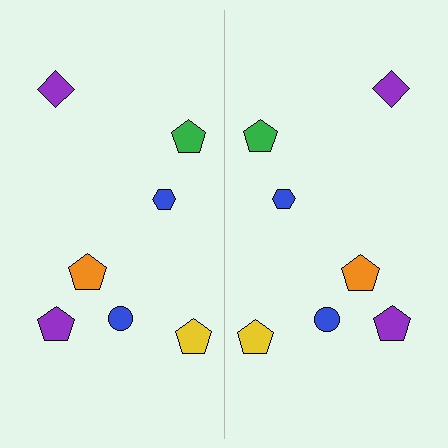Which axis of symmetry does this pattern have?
The pattern has a vertical axis of symmetry running through the center of the image.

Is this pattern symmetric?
Yes, this pattern has bilateral (reflection) symmetry.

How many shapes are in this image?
There are 14 shapes in this image.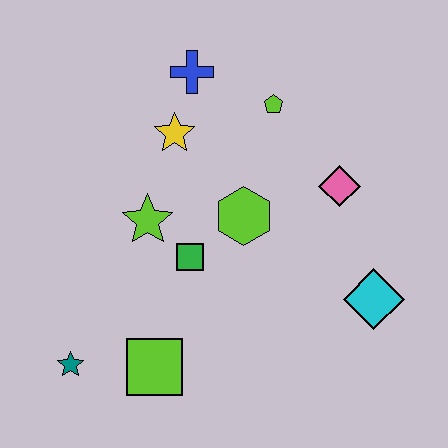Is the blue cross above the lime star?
Yes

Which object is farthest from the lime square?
The blue cross is farthest from the lime square.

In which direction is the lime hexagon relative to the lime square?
The lime hexagon is above the lime square.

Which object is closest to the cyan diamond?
The pink diamond is closest to the cyan diamond.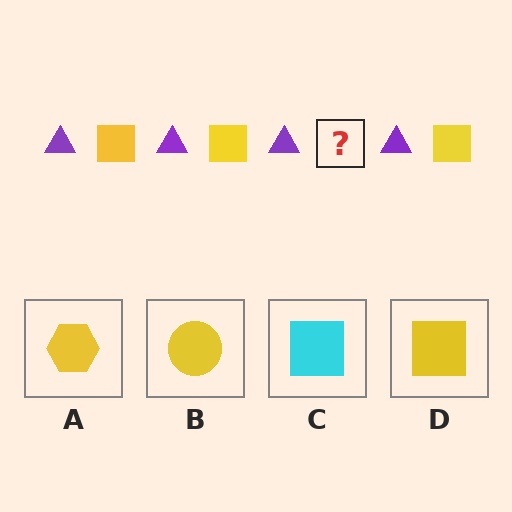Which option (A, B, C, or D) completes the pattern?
D.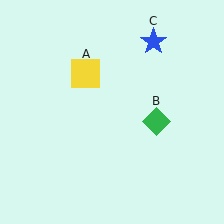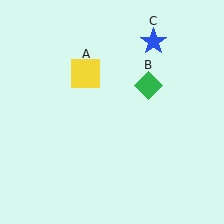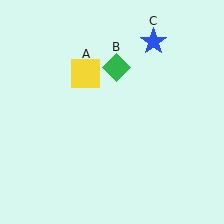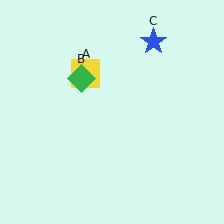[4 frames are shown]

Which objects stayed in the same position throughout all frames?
Yellow square (object A) and blue star (object C) remained stationary.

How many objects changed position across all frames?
1 object changed position: green diamond (object B).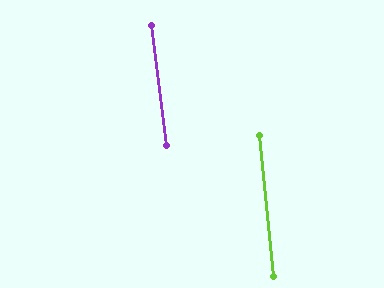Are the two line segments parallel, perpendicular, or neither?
Parallel — their directions differ by only 1.7°.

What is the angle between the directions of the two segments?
Approximately 2 degrees.